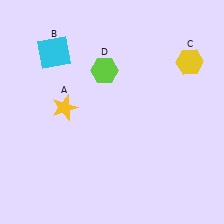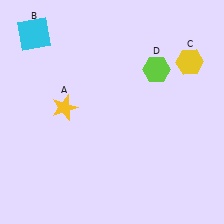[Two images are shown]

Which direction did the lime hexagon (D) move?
The lime hexagon (D) moved right.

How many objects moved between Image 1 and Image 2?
2 objects moved between the two images.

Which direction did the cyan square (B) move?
The cyan square (B) moved left.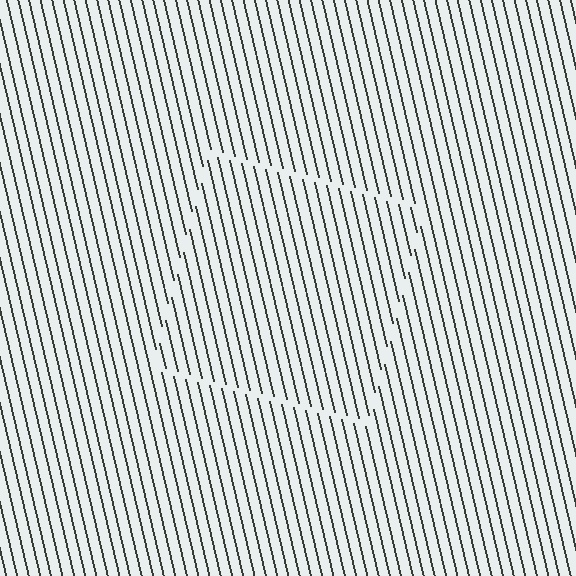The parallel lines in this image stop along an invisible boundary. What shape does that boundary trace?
An illusory square. The interior of the shape contains the same grating, shifted by half a period — the contour is defined by the phase discontinuity where line-ends from the inner and outer gratings abut.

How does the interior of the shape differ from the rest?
The interior of the shape contains the same grating, shifted by half a period — the contour is defined by the phase discontinuity where line-ends from the inner and outer gratings abut.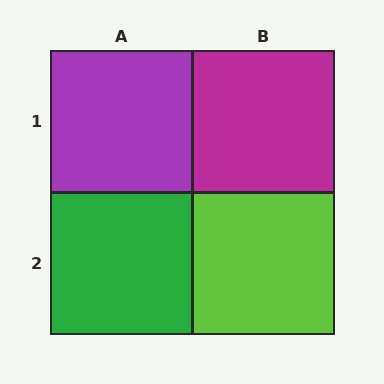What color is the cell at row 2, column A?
Green.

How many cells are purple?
1 cell is purple.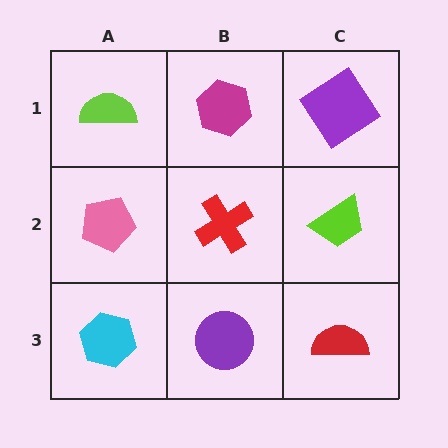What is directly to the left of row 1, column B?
A lime semicircle.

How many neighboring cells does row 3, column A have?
2.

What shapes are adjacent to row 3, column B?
A red cross (row 2, column B), a cyan hexagon (row 3, column A), a red semicircle (row 3, column C).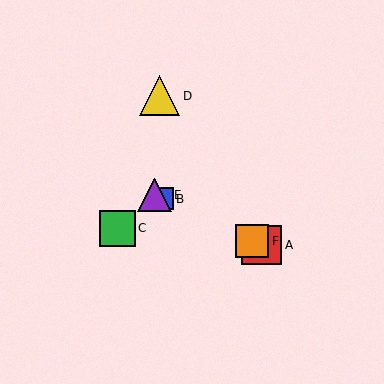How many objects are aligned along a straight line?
4 objects (A, B, E, F) are aligned along a straight line.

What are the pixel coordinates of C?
Object C is at (117, 228).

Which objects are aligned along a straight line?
Objects A, B, E, F are aligned along a straight line.